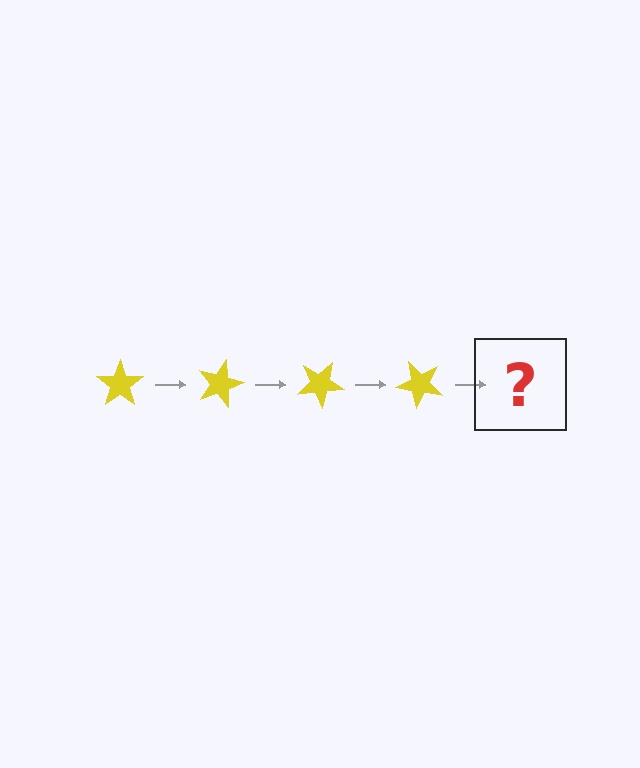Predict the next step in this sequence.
The next step is a yellow star rotated 60 degrees.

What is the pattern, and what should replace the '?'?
The pattern is that the star rotates 15 degrees each step. The '?' should be a yellow star rotated 60 degrees.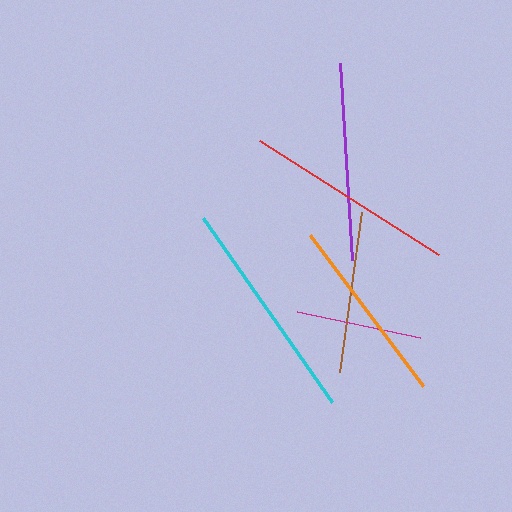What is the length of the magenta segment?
The magenta segment is approximately 125 pixels long.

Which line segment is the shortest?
The magenta line is the shortest at approximately 125 pixels.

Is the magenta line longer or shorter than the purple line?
The purple line is longer than the magenta line.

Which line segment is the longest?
The cyan line is the longest at approximately 225 pixels.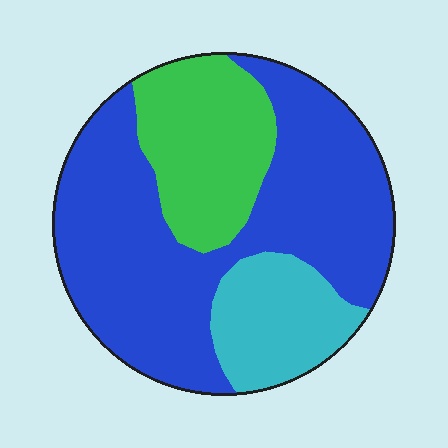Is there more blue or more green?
Blue.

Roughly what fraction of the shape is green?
Green takes up between a sixth and a third of the shape.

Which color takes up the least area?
Cyan, at roughly 15%.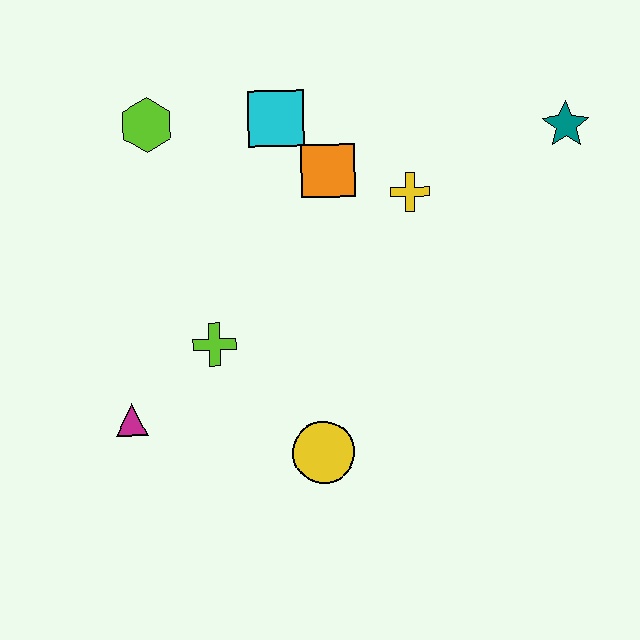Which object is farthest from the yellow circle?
The teal star is farthest from the yellow circle.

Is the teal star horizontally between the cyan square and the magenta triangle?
No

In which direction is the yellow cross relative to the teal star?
The yellow cross is to the left of the teal star.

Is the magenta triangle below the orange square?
Yes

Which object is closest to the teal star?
The yellow cross is closest to the teal star.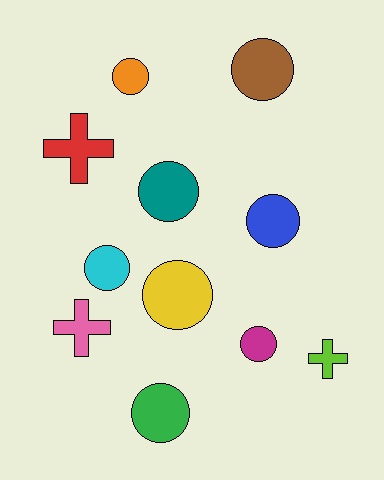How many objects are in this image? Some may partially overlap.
There are 11 objects.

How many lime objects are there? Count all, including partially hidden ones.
There is 1 lime object.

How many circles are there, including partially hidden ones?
There are 8 circles.